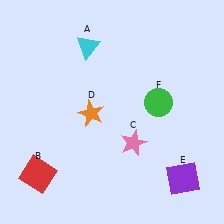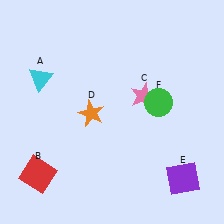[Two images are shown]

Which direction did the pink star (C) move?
The pink star (C) moved up.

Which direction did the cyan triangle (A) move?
The cyan triangle (A) moved left.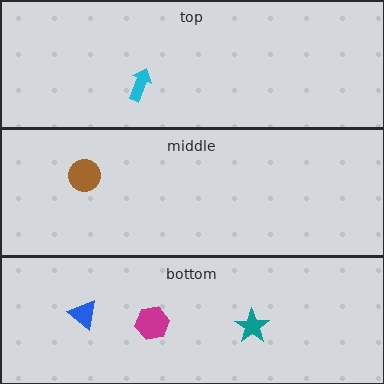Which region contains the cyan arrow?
The top region.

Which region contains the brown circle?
The middle region.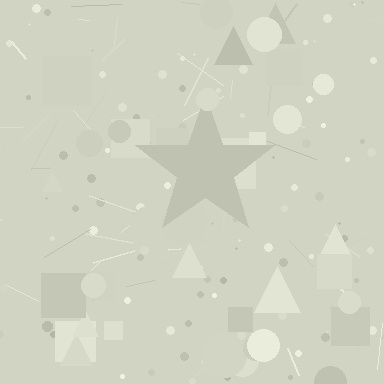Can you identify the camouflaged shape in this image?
The camouflaged shape is a star.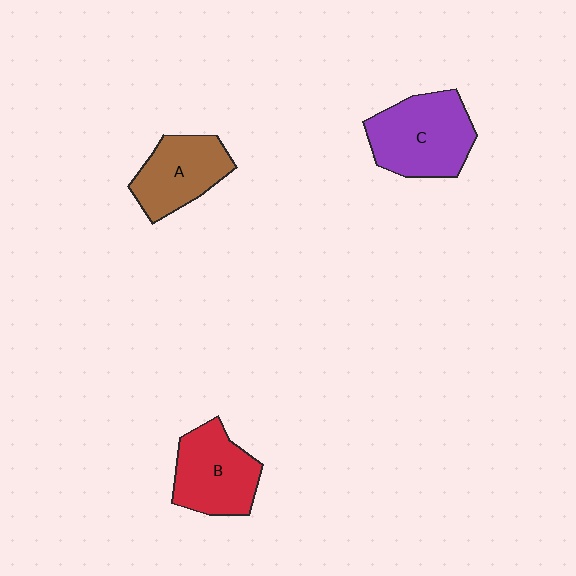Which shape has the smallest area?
Shape A (brown).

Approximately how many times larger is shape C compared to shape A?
Approximately 1.3 times.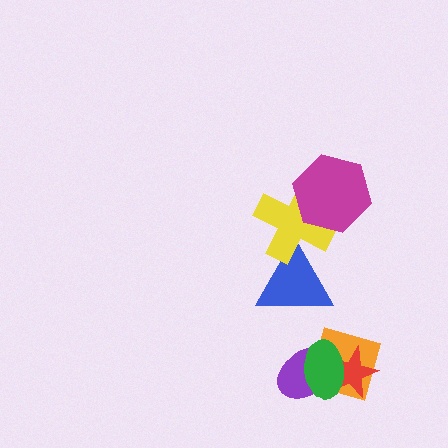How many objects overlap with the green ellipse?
3 objects overlap with the green ellipse.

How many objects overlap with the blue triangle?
1 object overlaps with the blue triangle.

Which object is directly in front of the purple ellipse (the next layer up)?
The orange diamond is directly in front of the purple ellipse.